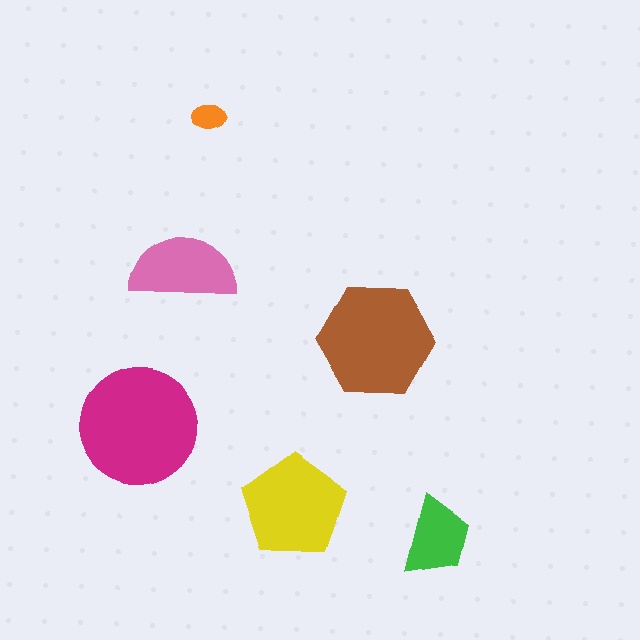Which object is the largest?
The magenta circle.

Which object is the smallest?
The orange ellipse.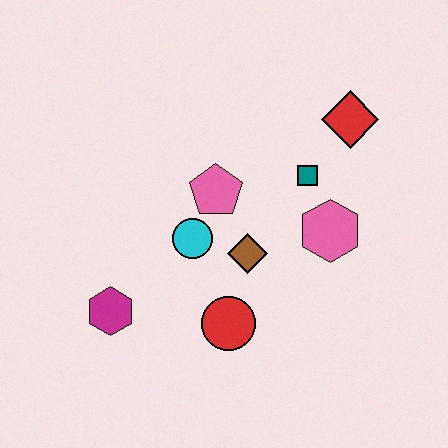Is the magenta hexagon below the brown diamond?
Yes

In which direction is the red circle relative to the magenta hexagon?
The red circle is to the right of the magenta hexagon.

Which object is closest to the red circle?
The brown diamond is closest to the red circle.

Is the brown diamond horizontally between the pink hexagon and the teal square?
No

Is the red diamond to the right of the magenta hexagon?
Yes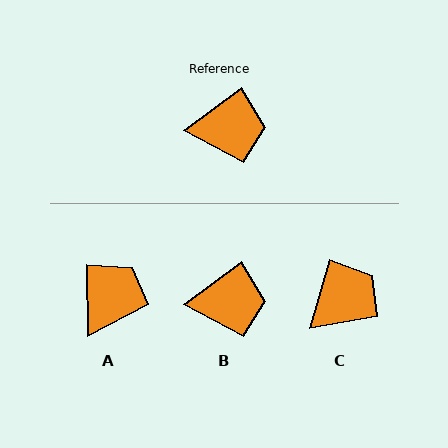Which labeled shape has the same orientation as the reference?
B.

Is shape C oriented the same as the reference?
No, it is off by about 38 degrees.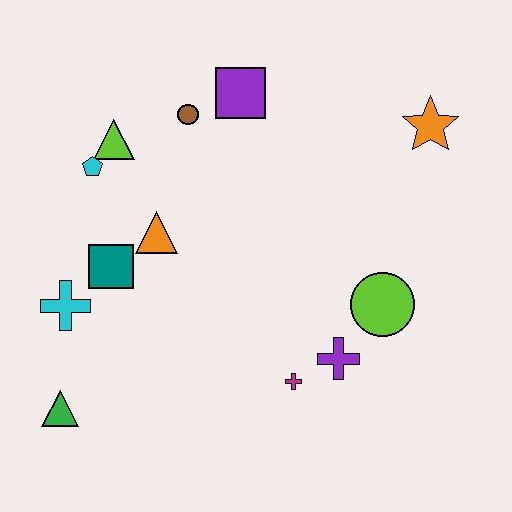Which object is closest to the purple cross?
The magenta cross is closest to the purple cross.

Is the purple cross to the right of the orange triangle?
Yes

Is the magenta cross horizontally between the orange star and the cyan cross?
Yes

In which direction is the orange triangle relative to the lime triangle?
The orange triangle is below the lime triangle.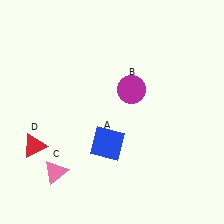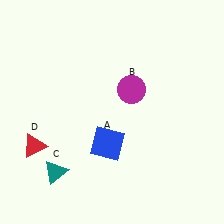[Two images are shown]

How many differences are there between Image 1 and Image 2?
There is 1 difference between the two images.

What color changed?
The triangle (C) changed from pink in Image 1 to teal in Image 2.